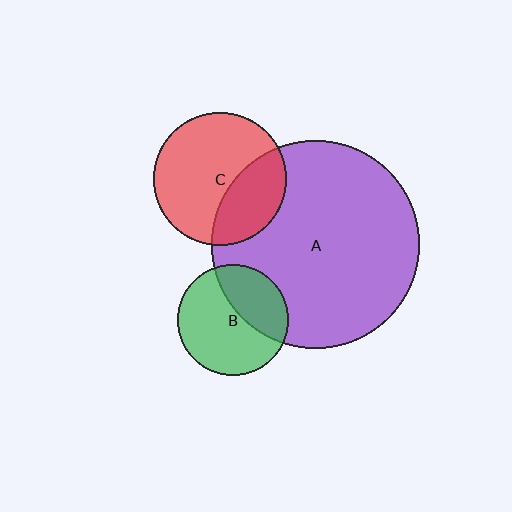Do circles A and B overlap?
Yes.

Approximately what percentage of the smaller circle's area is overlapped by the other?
Approximately 35%.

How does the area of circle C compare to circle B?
Approximately 1.4 times.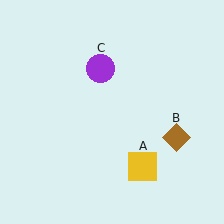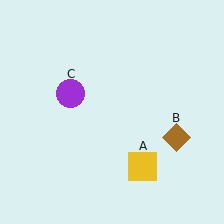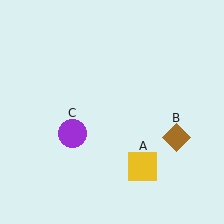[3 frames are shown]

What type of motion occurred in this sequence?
The purple circle (object C) rotated counterclockwise around the center of the scene.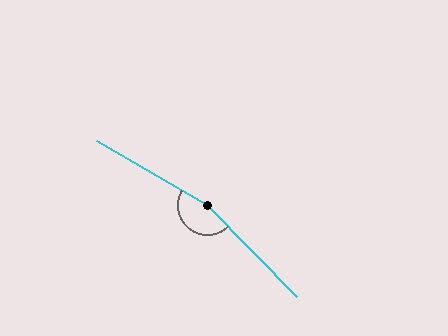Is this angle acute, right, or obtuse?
It is obtuse.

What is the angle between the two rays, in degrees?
Approximately 164 degrees.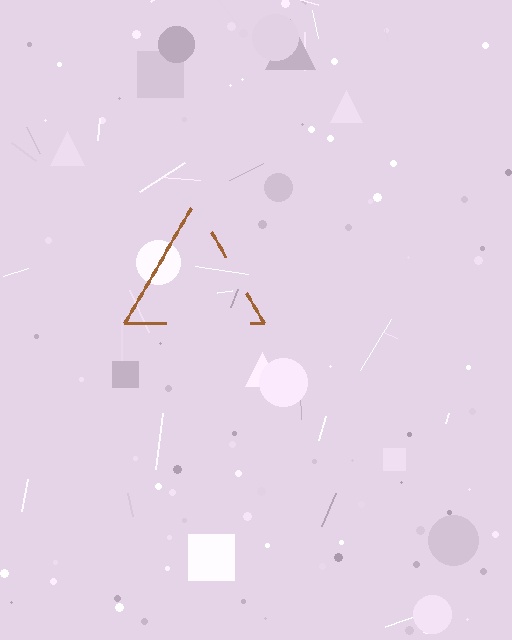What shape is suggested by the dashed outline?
The dashed outline suggests a triangle.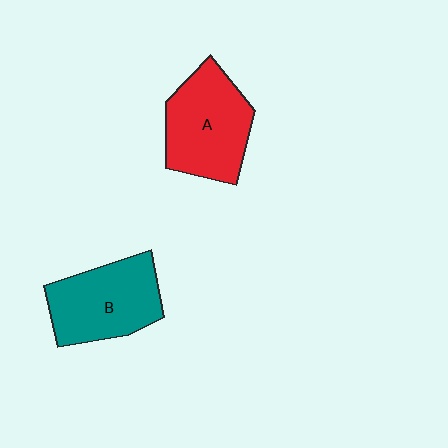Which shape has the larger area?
Shape A (red).